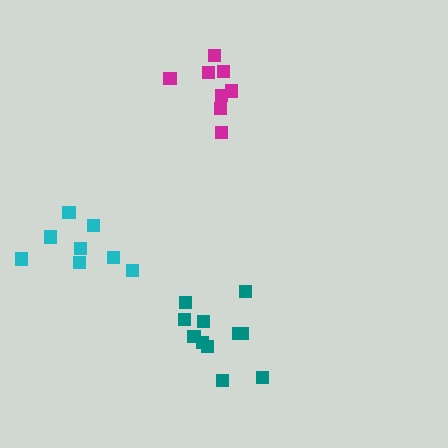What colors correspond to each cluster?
The clusters are colored: cyan, teal, magenta.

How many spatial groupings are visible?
There are 3 spatial groupings.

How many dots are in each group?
Group 1: 8 dots, Group 2: 11 dots, Group 3: 8 dots (27 total).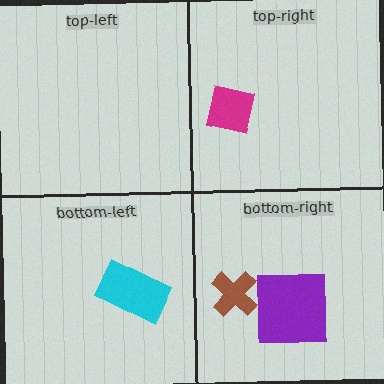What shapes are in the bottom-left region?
The cyan rectangle.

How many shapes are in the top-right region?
1.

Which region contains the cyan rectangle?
The bottom-left region.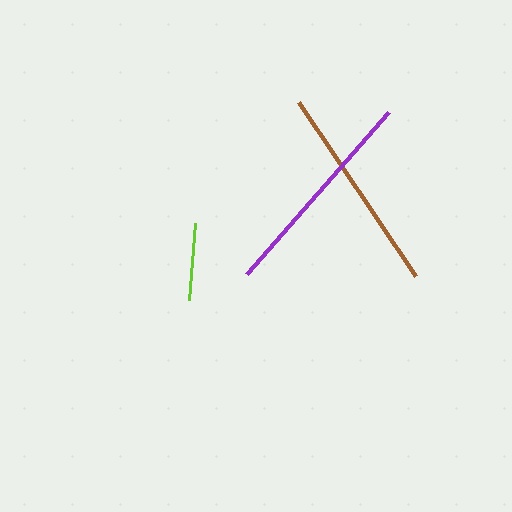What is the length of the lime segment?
The lime segment is approximately 77 pixels long.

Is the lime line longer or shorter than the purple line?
The purple line is longer than the lime line.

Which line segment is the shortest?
The lime line is the shortest at approximately 77 pixels.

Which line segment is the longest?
The purple line is the longest at approximately 216 pixels.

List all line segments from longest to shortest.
From longest to shortest: purple, brown, lime.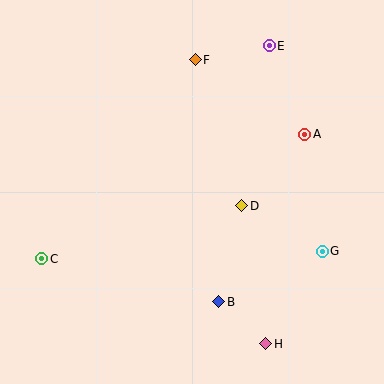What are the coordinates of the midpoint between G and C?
The midpoint between G and C is at (182, 255).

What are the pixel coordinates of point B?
Point B is at (219, 302).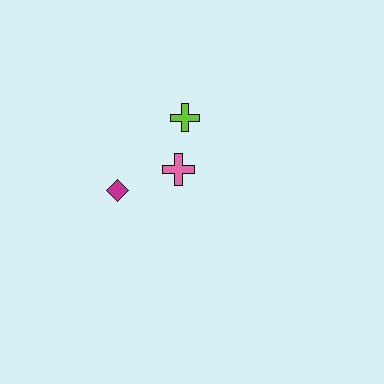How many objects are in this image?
There are 3 objects.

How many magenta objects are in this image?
There is 1 magenta object.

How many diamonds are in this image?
There is 1 diamond.